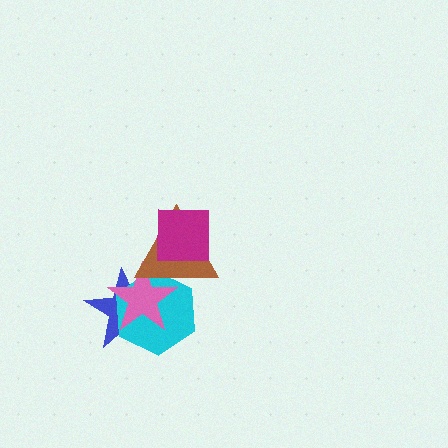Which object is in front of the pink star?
The brown triangle is in front of the pink star.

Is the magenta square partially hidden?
No, no other shape covers it.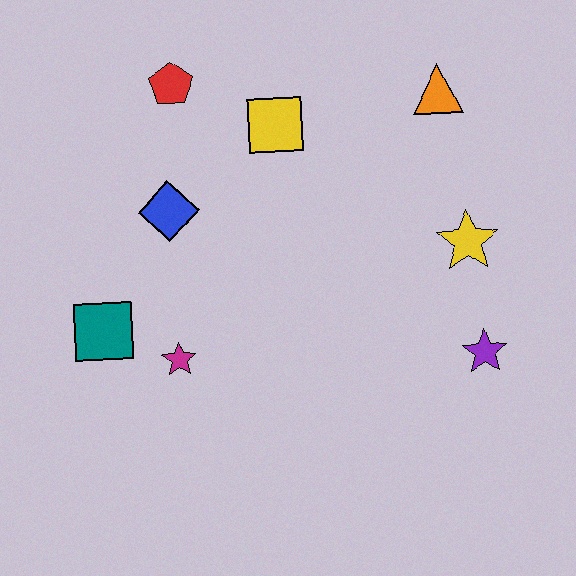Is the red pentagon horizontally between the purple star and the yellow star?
No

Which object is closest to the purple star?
The yellow star is closest to the purple star.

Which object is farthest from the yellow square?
The purple star is farthest from the yellow square.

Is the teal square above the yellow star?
No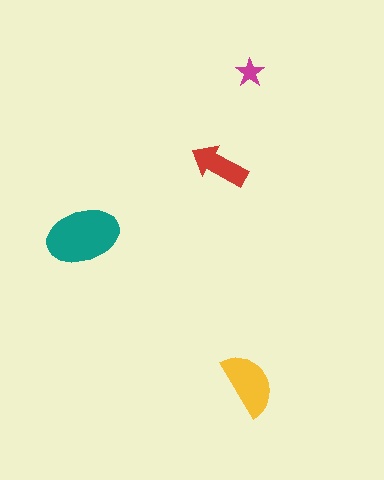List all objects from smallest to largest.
The magenta star, the red arrow, the yellow semicircle, the teal ellipse.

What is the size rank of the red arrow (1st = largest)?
3rd.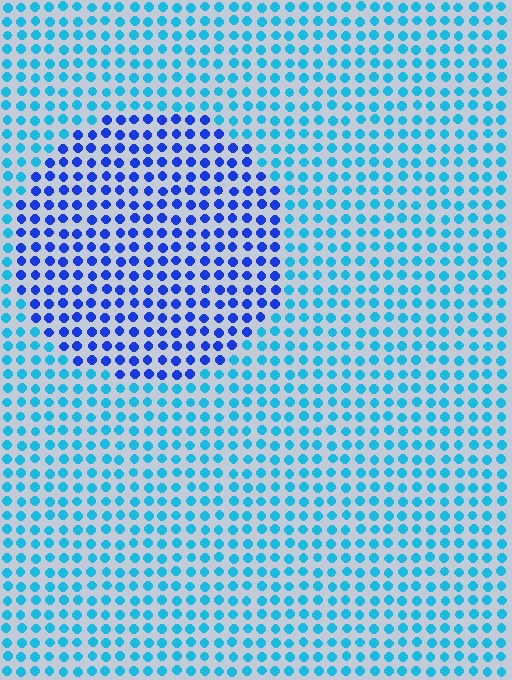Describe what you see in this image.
The image is filled with small cyan elements in a uniform arrangement. A circle-shaped region is visible where the elements are tinted to a slightly different hue, forming a subtle color boundary.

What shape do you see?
I see a circle.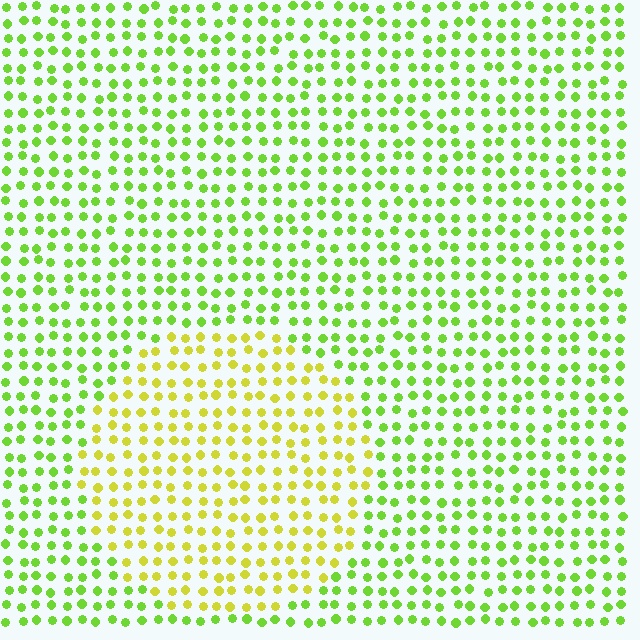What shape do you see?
I see a circle.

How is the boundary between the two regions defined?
The boundary is defined purely by a slight shift in hue (about 35 degrees). Spacing, size, and orientation are identical on both sides.